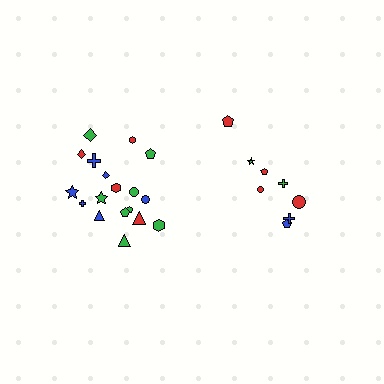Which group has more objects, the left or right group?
The left group.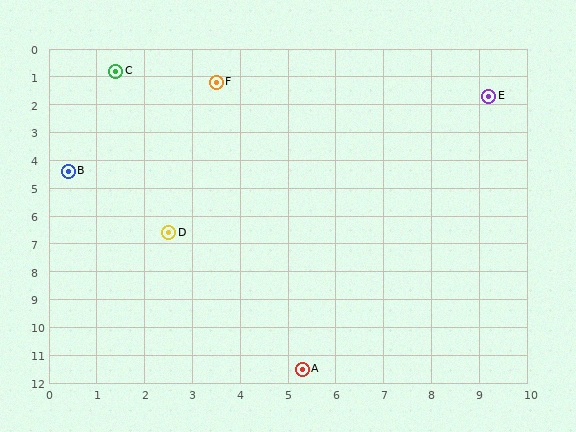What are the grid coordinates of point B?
Point B is at approximately (0.4, 4.4).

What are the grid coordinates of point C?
Point C is at approximately (1.4, 0.8).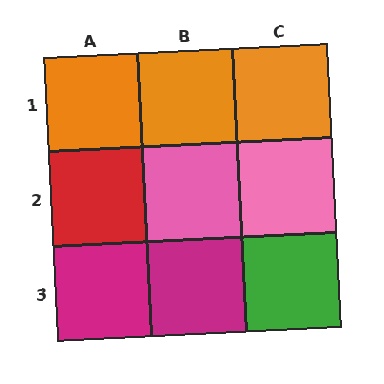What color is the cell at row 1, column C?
Orange.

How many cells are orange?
3 cells are orange.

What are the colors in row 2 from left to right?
Red, pink, pink.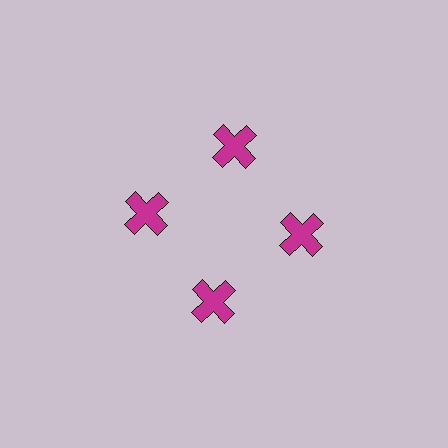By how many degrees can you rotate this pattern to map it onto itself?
The pattern maps onto itself every 90 degrees of rotation.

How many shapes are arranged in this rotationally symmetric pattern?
There are 4 shapes, arranged in 4 groups of 1.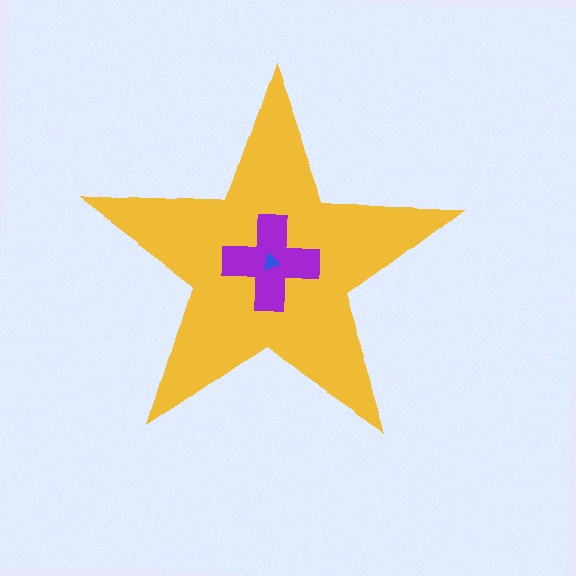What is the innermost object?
The blue triangle.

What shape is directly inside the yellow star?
The purple cross.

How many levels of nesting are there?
3.